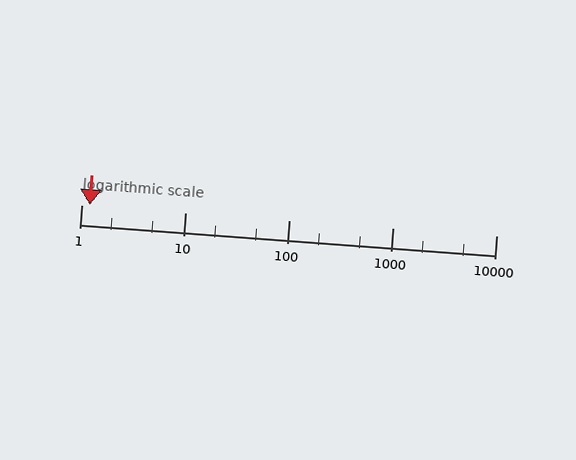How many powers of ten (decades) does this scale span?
The scale spans 4 decades, from 1 to 10000.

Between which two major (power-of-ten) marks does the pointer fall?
The pointer is between 1 and 10.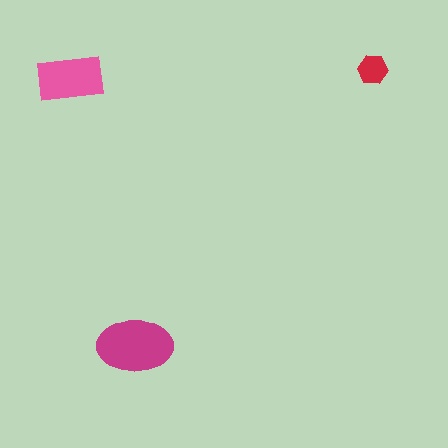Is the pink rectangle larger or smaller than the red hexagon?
Larger.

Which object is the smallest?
The red hexagon.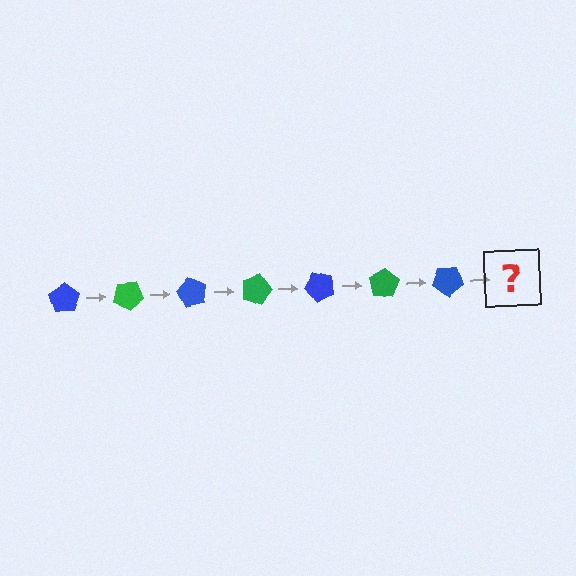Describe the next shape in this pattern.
It should be a green pentagon, rotated 210 degrees from the start.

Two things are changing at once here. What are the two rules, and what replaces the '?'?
The two rules are that it rotates 30 degrees each step and the color cycles through blue and green. The '?' should be a green pentagon, rotated 210 degrees from the start.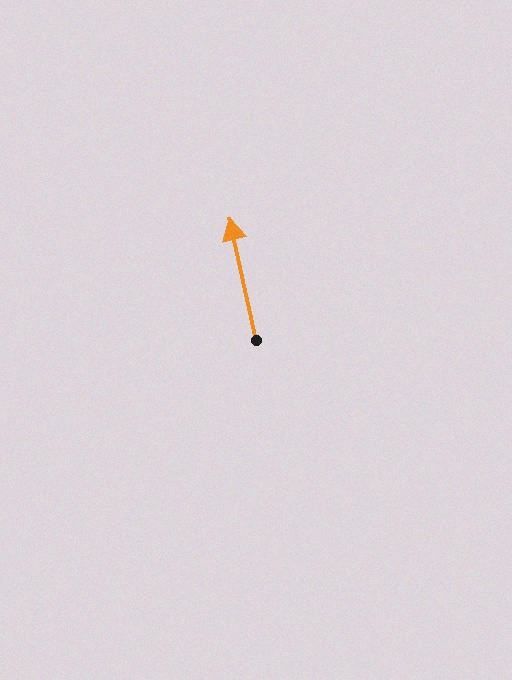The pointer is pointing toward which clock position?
Roughly 12 o'clock.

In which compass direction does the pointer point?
North.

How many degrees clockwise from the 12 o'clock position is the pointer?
Approximately 348 degrees.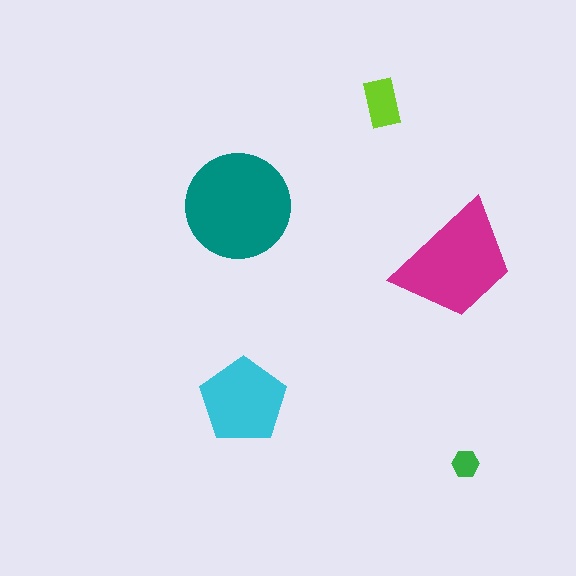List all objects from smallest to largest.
The green hexagon, the lime rectangle, the cyan pentagon, the magenta trapezoid, the teal circle.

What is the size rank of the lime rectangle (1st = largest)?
4th.